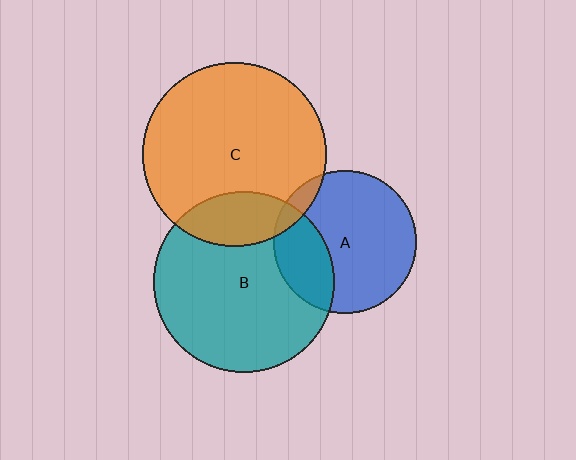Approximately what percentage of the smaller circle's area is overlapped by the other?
Approximately 10%.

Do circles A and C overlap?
Yes.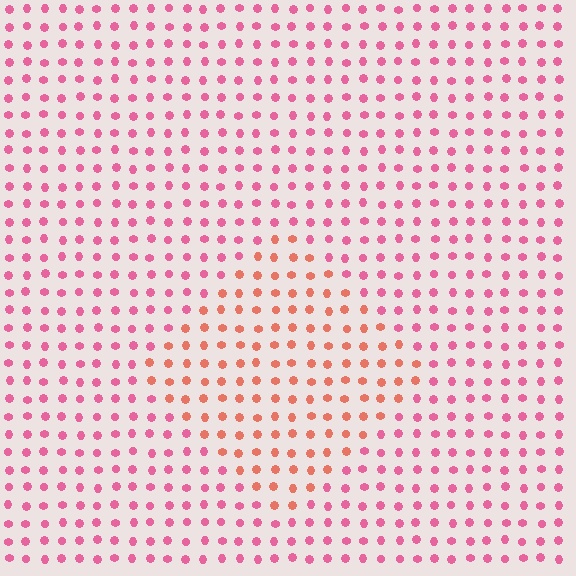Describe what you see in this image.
The image is filled with small pink elements in a uniform arrangement. A diamond-shaped region is visible where the elements are tinted to a slightly different hue, forming a subtle color boundary.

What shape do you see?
I see a diamond.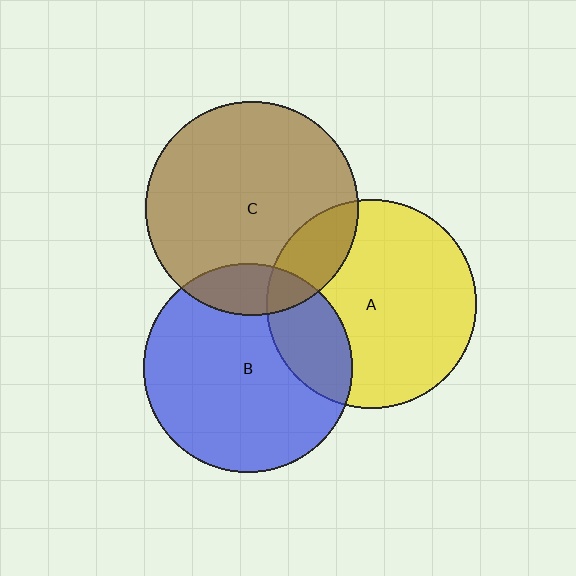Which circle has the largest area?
Circle C (brown).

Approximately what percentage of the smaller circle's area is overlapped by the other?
Approximately 15%.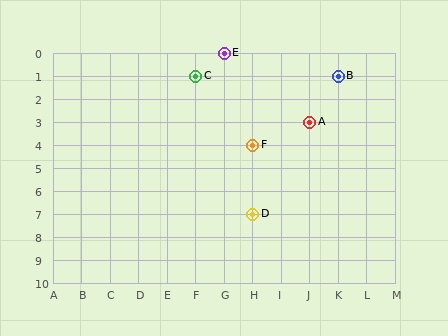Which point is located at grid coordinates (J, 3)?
Point A is at (J, 3).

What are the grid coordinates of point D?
Point D is at grid coordinates (H, 7).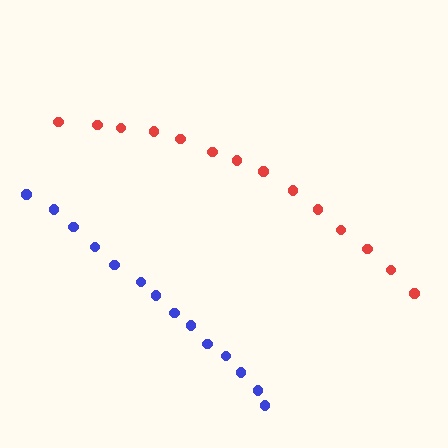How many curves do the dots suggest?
There are 2 distinct paths.